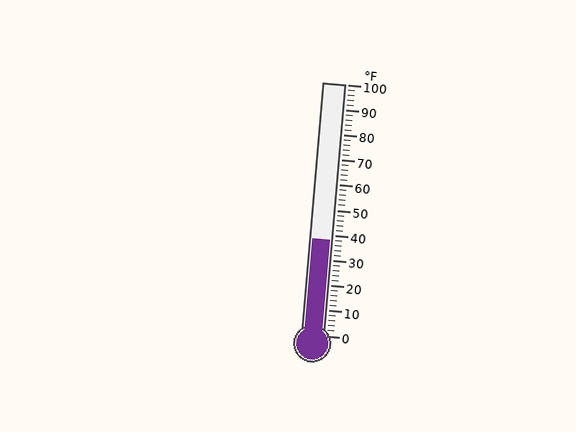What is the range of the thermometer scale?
The thermometer scale ranges from 0°F to 100°F.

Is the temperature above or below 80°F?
The temperature is below 80°F.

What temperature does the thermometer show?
The thermometer shows approximately 38°F.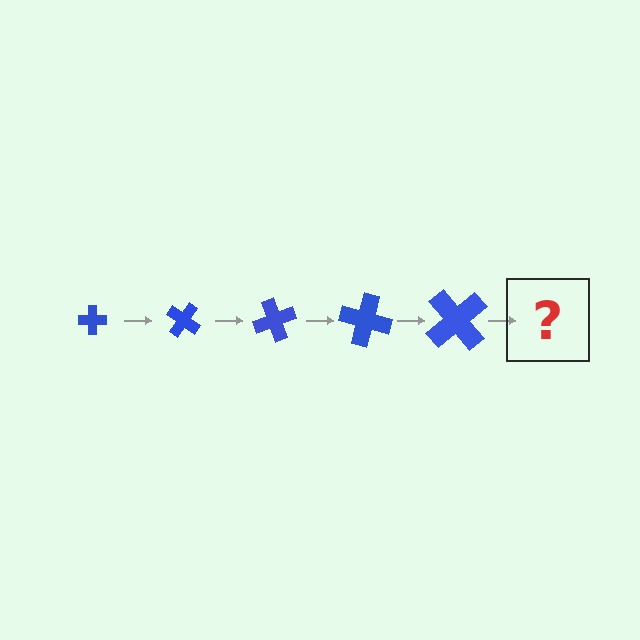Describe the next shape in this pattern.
It should be a cross, larger than the previous one and rotated 175 degrees from the start.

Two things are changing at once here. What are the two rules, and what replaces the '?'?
The two rules are that the cross grows larger each step and it rotates 35 degrees each step. The '?' should be a cross, larger than the previous one and rotated 175 degrees from the start.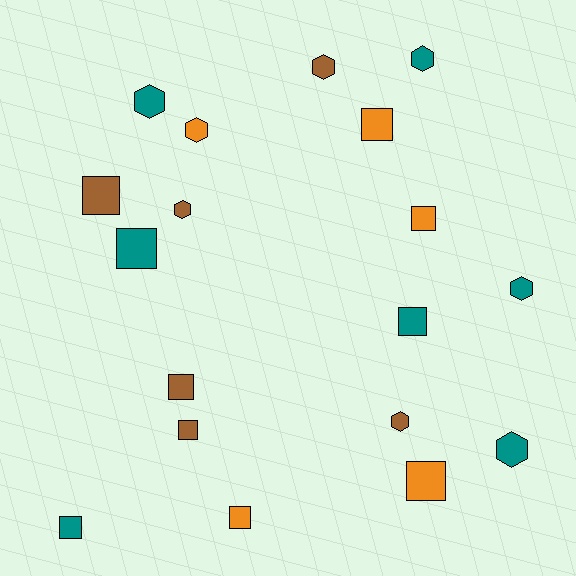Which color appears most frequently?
Teal, with 7 objects.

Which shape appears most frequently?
Square, with 10 objects.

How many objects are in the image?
There are 18 objects.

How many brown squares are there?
There are 3 brown squares.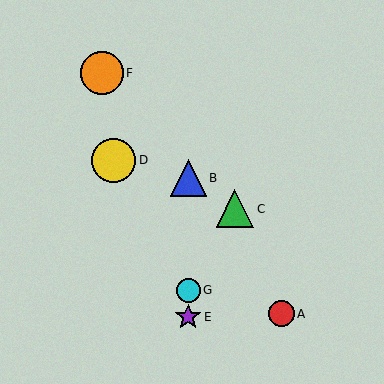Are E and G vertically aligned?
Yes, both are at x≈188.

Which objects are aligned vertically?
Objects B, E, G are aligned vertically.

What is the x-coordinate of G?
Object G is at x≈188.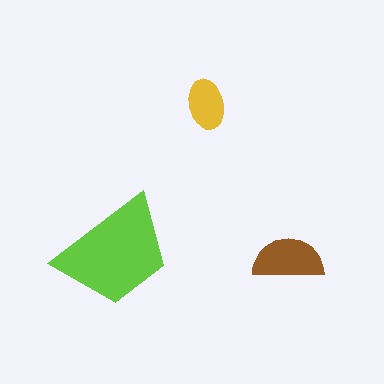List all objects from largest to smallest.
The lime trapezoid, the brown semicircle, the yellow ellipse.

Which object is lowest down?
The brown semicircle is bottommost.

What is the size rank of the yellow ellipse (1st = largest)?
3rd.